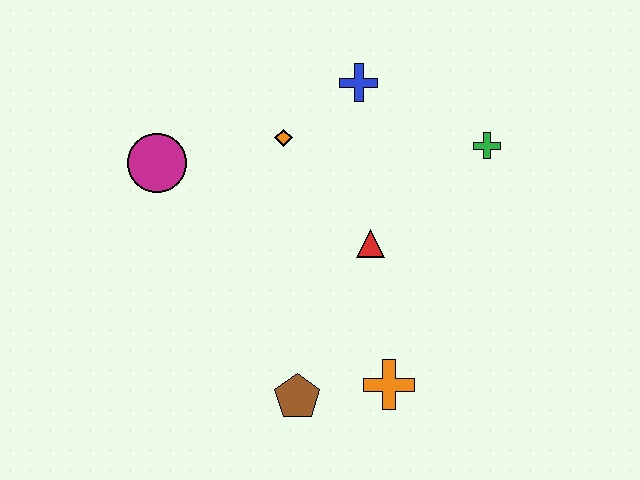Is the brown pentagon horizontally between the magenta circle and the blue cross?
Yes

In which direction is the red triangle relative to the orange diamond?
The red triangle is below the orange diamond.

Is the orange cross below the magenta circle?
Yes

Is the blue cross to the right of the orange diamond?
Yes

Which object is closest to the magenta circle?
The orange diamond is closest to the magenta circle.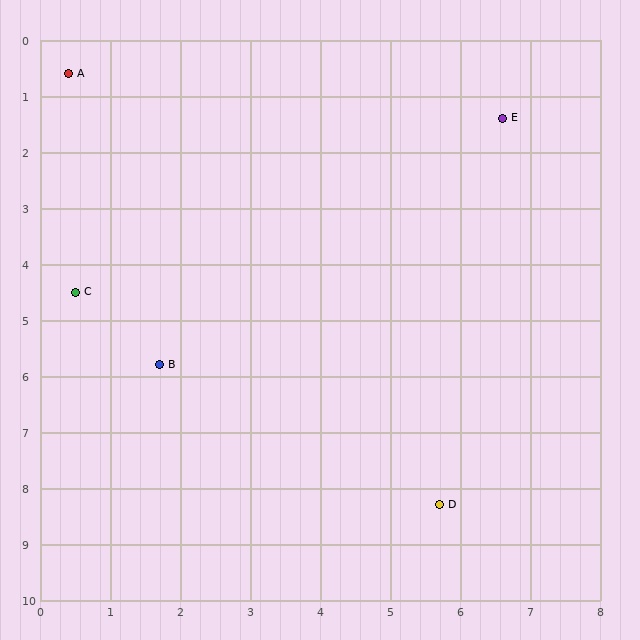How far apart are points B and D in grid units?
Points B and D are about 4.7 grid units apart.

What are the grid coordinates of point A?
Point A is at approximately (0.4, 0.6).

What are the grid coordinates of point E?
Point E is at approximately (6.6, 1.4).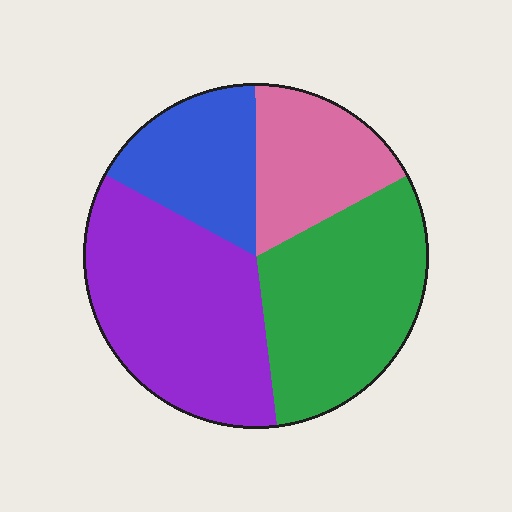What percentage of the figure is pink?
Pink takes up about one sixth (1/6) of the figure.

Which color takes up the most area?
Purple, at roughly 35%.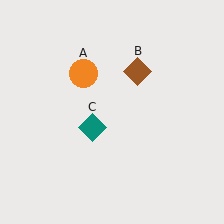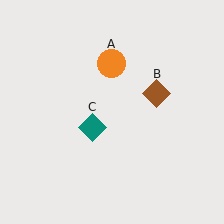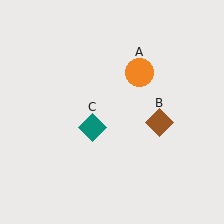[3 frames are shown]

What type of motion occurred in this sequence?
The orange circle (object A), brown diamond (object B) rotated clockwise around the center of the scene.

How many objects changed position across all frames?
2 objects changed position: orange circle (object A), brown diamond (object B).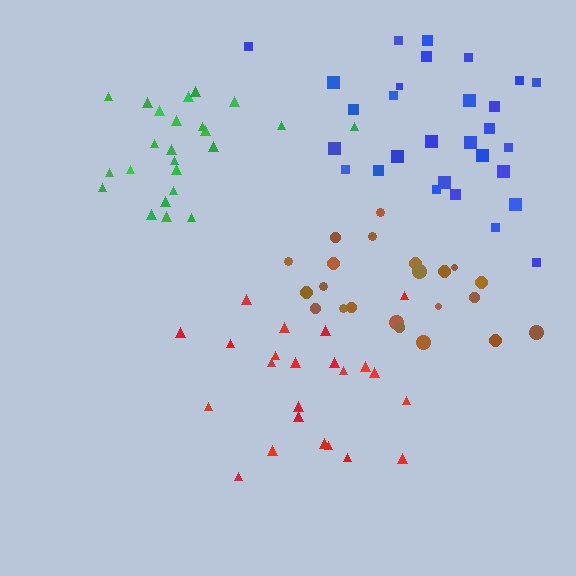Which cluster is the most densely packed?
Green.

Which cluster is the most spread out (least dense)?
Red.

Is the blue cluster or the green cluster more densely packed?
Green.